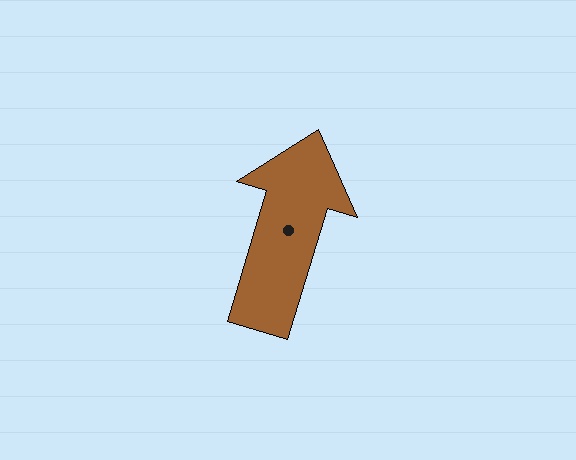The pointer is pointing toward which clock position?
Roughly 1 o'clock.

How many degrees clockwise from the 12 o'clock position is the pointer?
Approximately 17 degrees.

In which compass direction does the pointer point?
North.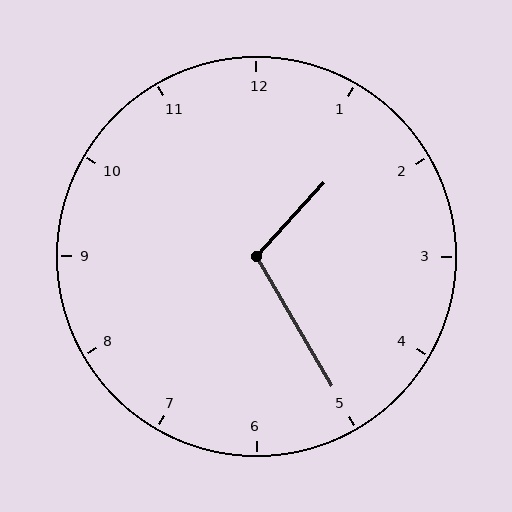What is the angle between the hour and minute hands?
Approximately 108 degrees.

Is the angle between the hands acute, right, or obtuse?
It is obtuse.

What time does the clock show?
1:25.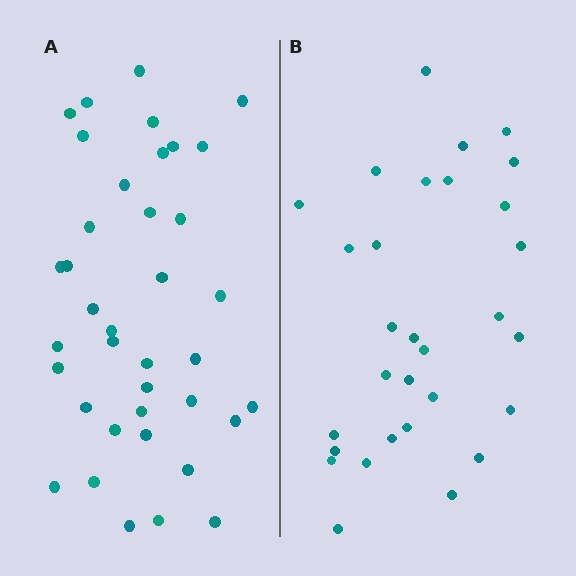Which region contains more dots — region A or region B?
Region A (the left region) has more dots.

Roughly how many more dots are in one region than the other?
Region A has roughly 8 or so more dots than region B.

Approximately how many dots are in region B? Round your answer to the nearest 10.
About 30 dots.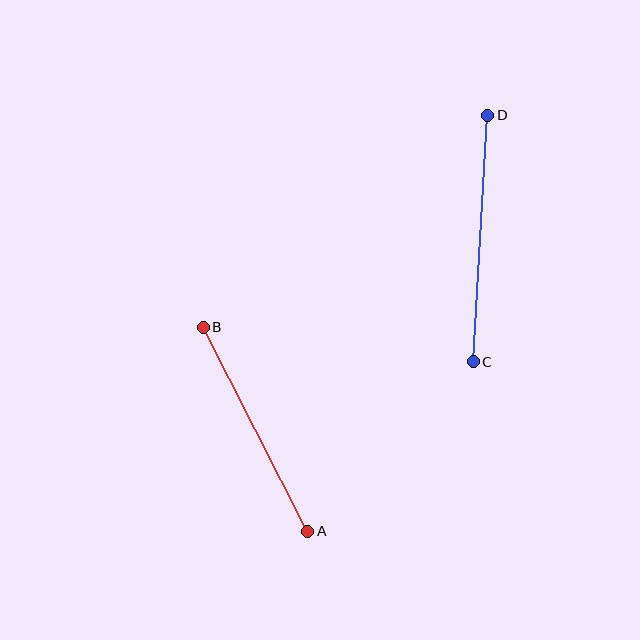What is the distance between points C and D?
The distance is approximately 247 pixels.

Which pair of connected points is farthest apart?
Points C and D are farthest apart.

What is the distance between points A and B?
The distance is approximately 229 pixels.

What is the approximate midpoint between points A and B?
The midpoint is at approximately (255, 429) pixels.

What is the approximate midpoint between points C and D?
The midpoint is at approximately (480, 239) pixels.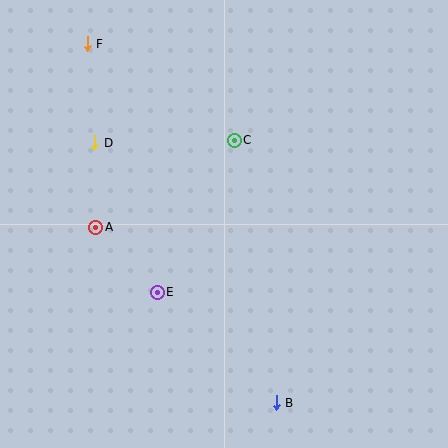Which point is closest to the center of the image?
Point C at (234, 140) is closest to the center.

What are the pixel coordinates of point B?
Point B is at (276, 403).